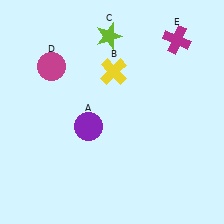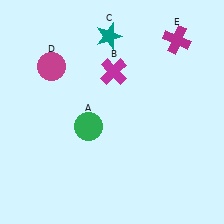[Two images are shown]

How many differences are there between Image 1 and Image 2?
There are 3 differences between the two images.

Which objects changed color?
A changed from purple to green. B changed from yellow to magenta. C changed from lime to teal.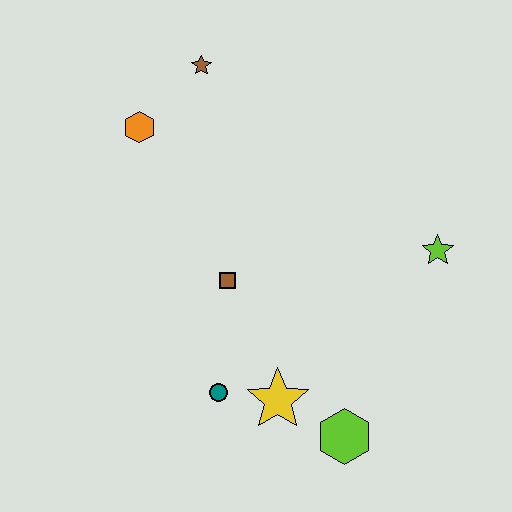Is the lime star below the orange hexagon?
Yes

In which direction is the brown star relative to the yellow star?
The brown star is above the yellow star.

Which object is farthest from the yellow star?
The brown star is farthest from the yellow star.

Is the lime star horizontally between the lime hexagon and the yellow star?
No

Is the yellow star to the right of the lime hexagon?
No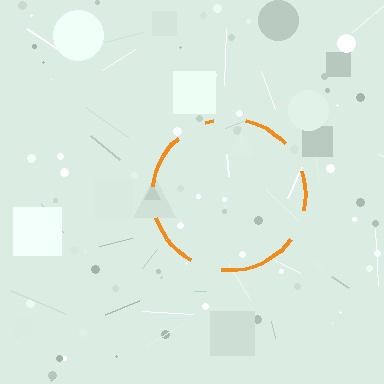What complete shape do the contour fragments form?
The contour fragments form a circle.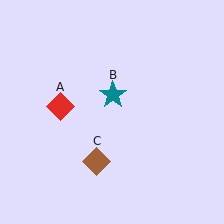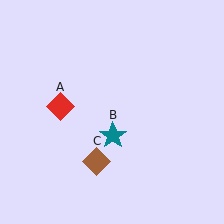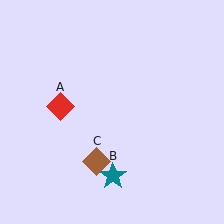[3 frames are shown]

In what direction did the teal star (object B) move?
The teal star (object B) moved down.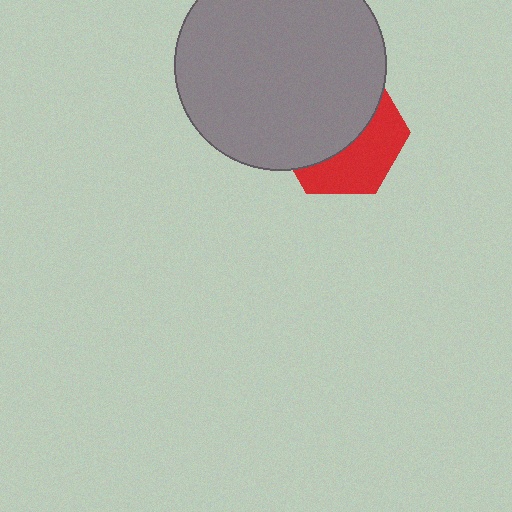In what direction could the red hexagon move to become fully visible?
The red hexagon could move down. That would shift it out from behind the gray circle entirely.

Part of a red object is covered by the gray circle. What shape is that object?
It is a hexagon.